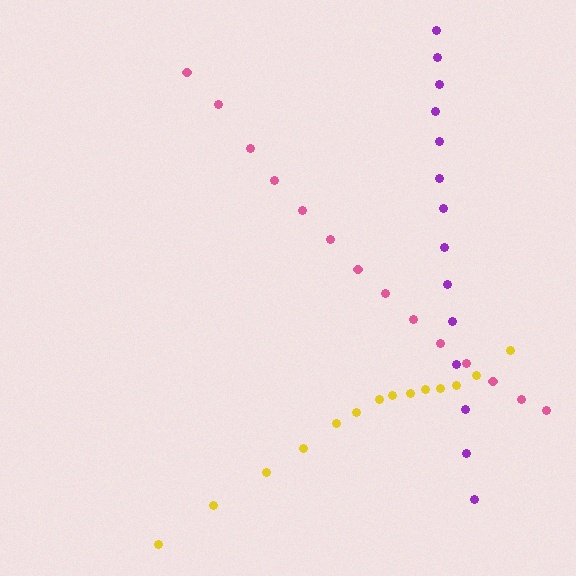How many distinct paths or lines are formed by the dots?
There are 3 distinct paths.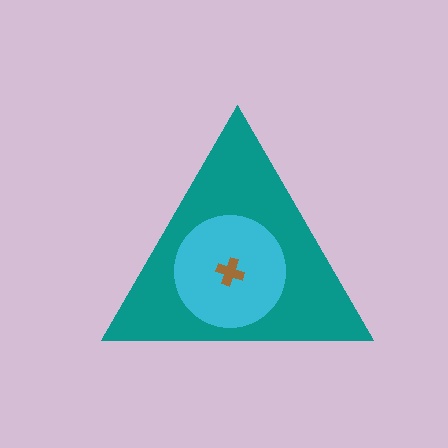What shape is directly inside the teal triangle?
The cyan circle.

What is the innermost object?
The brown cross.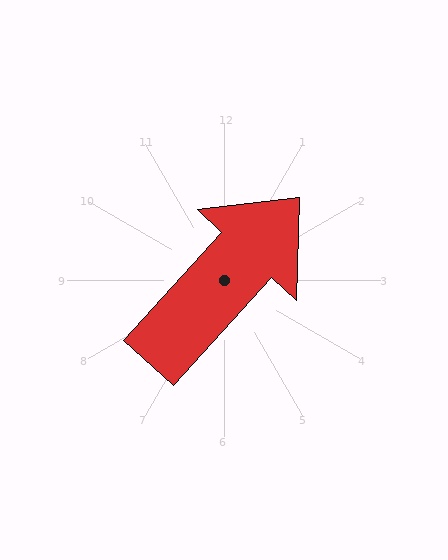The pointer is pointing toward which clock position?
Roughly 1 o'clock.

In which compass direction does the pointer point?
Northeast.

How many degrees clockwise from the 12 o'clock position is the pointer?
Approximately 42 degrees.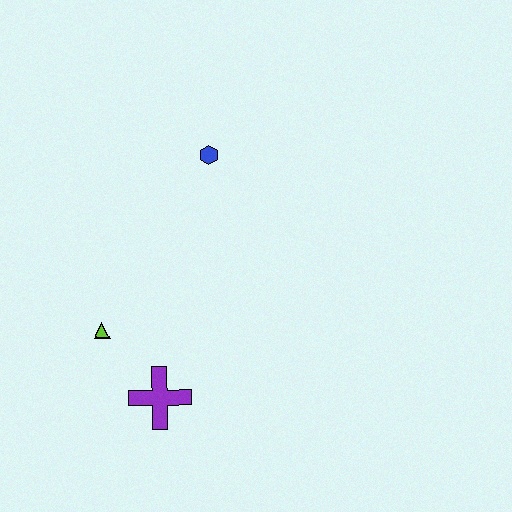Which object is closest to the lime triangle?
The purple cross is closest to the lime triangle.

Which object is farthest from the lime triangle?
The blue hexagon is farthest from the lime triangle.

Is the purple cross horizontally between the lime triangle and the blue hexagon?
Yes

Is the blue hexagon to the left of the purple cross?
No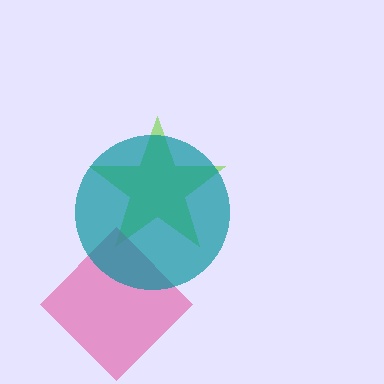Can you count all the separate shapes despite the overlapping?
Yes, there are 3 separate shapes.